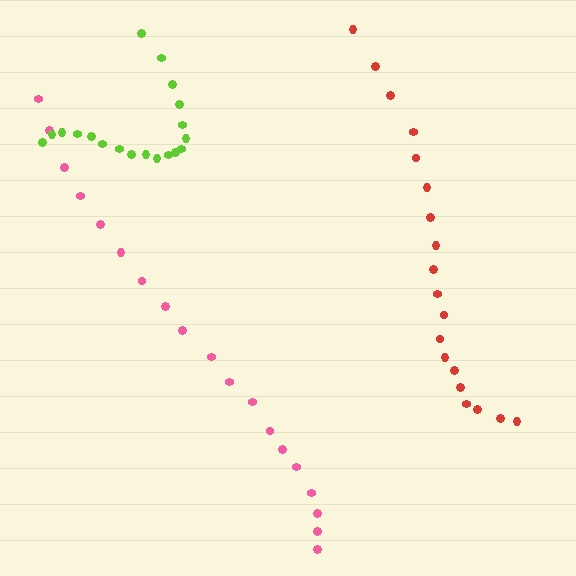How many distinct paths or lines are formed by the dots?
There are 3 distinct paths.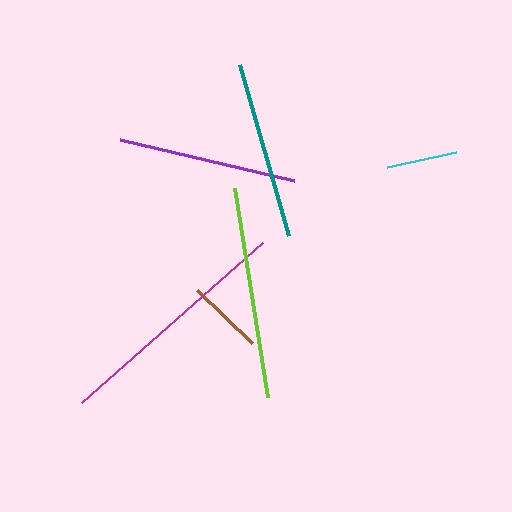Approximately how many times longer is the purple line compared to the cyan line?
The purple line is approximately 2.5 times the length of the cyan line.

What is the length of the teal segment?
The teal segment is approximately 179 pixels long.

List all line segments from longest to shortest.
From longest to shortest: magenta, lime, teal, purple, brown, cyan.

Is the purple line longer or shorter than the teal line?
The teal line is longer than the purple line.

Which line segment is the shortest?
The cyan line is the shortest at approximately 71 pixels.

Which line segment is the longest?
The magenta line is the longest at approximately 241 pixels.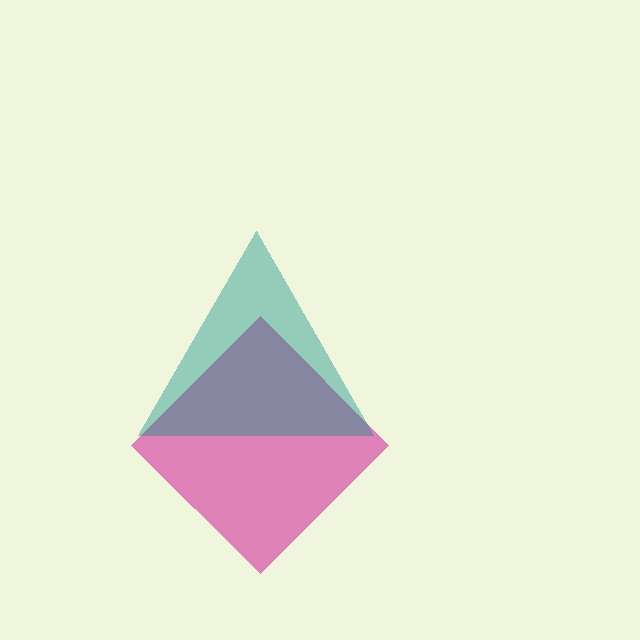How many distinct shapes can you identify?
There are 2 distinct shapes: a magenta diamond, a teal triangle.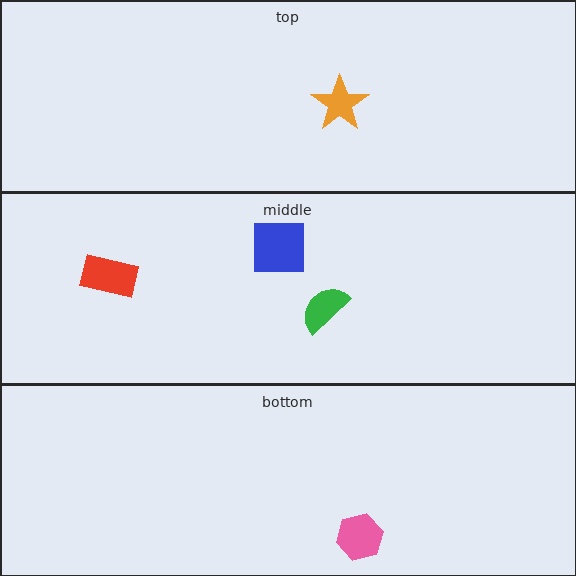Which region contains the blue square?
The middle region.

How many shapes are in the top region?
1.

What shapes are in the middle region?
The blue square, the red rectangle, the green semicircle.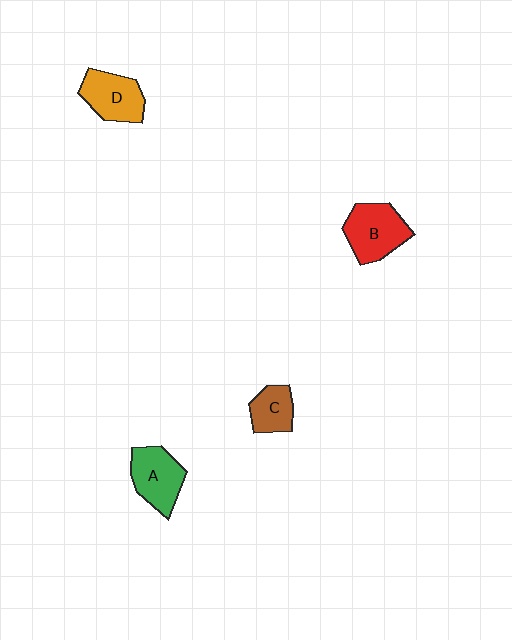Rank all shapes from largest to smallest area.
From largest to smallest: B (red), A (green), D (orange), C (brown).